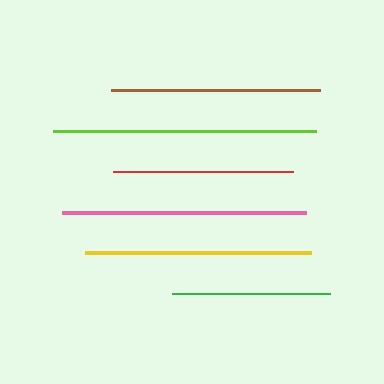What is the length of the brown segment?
The brown segment is approximately 209 pixels long.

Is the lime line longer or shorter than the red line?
The lime line is longer than the red line.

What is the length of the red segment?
The red segment is approximately 180 pixels long.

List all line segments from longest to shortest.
From longest to shortest: lime, pink, yellow, brown, red, green.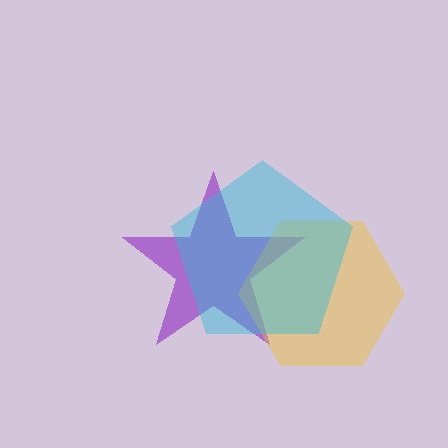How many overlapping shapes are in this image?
There are 3 overlapping shapes in the image.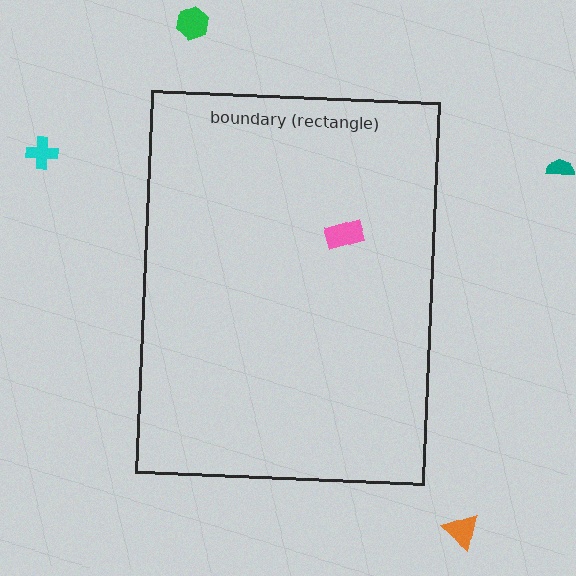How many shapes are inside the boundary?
1 inside, 4 outside.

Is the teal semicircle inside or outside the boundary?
Outside.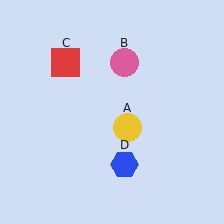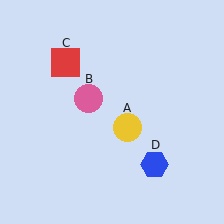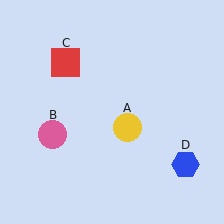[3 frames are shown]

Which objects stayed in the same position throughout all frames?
Yellow circle (object A) and red square (object C) remained stationary.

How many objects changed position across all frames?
2 objects changed position: pink circle (object B), blue hexagon (object D).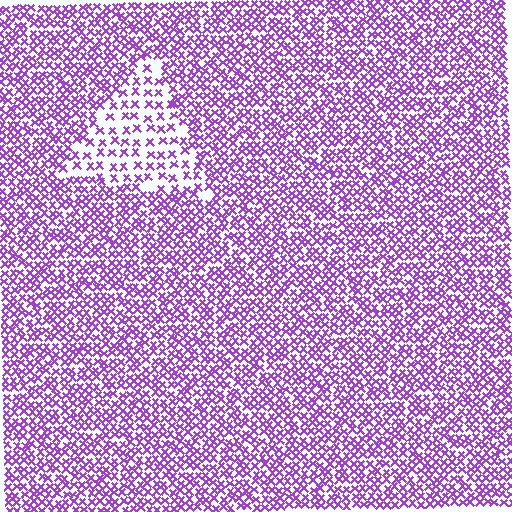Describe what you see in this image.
The image contains small purple elements arranged at two different densities. A triangle-shaped region is visible where the elements are less densely packed than the surrounding area.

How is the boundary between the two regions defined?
The boundary is defined by a change in element density (approximately 2.2x ratio). All elements are the same color, size, and shape.